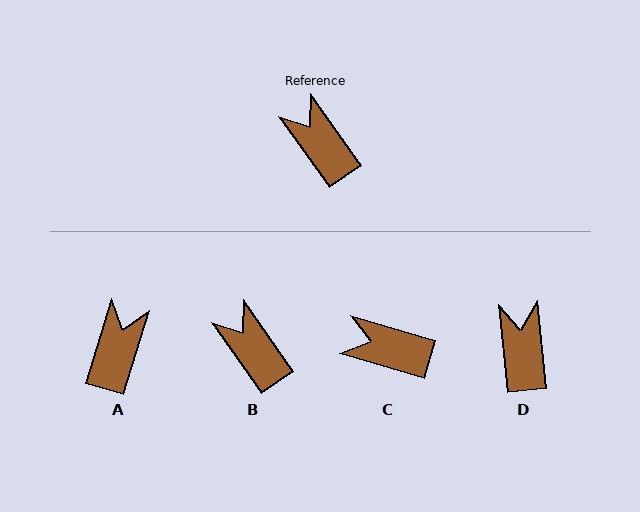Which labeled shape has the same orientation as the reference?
B.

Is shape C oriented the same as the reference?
No, it is off by about 38 degrees.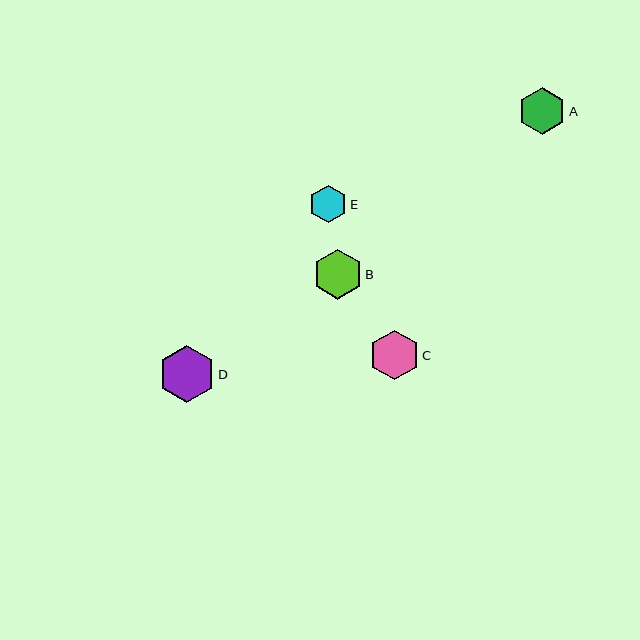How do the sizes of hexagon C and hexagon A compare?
Hexagon C and hexagon A are approximately the same size.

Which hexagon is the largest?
Hexagon D is the largest with a size of approximately 56 pixels.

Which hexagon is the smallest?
Hexagon E is the smallest with a size of approximately 37 pixels.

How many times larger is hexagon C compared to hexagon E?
Hexagon C is approximately 1.3 times the size of hexagon E.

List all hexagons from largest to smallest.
From largest to smallest: D, C, B, A, E.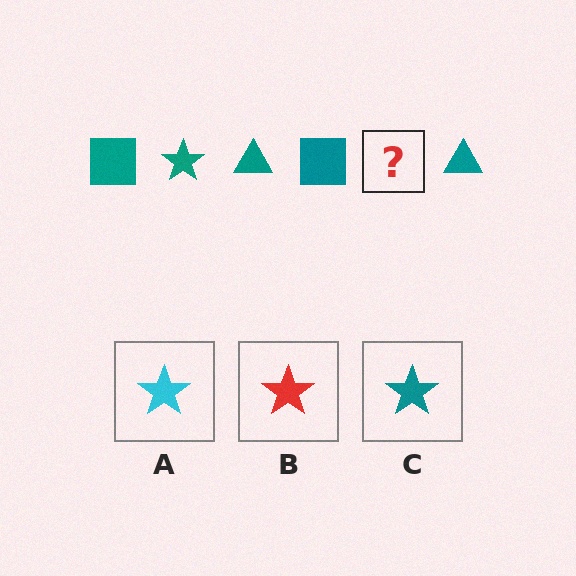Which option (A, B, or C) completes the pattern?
C.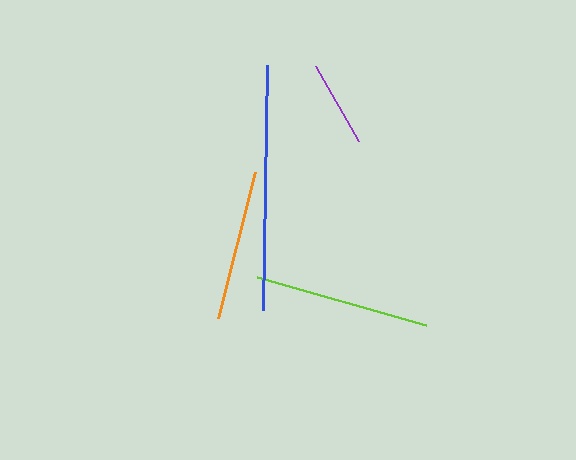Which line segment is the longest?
The blue line is the longest at approximately 245 pixels.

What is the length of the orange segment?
The orange segment is approximately 150 pixels long.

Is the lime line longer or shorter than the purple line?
The lime line is longer than the purple line.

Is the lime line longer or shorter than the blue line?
The blue line is longer than the lime line.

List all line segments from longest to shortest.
From longest to shortest: blue, lime, orange, purple.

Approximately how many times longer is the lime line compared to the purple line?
The lime line is approximately 2.0 times the length of the purple line.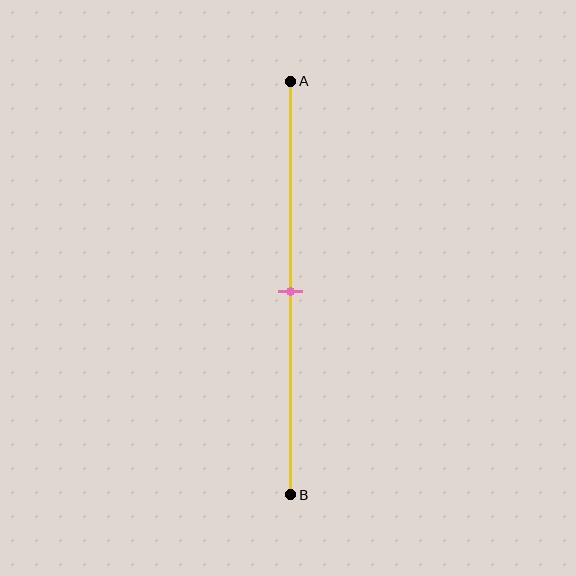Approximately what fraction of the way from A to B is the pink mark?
The pink mark is approximately 50% of the way from A to B.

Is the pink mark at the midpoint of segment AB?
Yes, the mark is approximately at the midpoint.